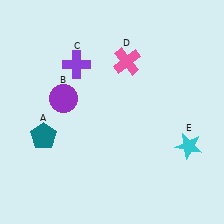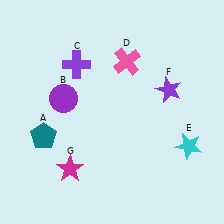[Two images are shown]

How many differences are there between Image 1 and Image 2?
There are 2 differences between the two images.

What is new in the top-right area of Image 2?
A purple star (F) was added in the top-right area of Image 2.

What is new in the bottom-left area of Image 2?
A magenta star (G) was added in the bottom-left area of Image 2.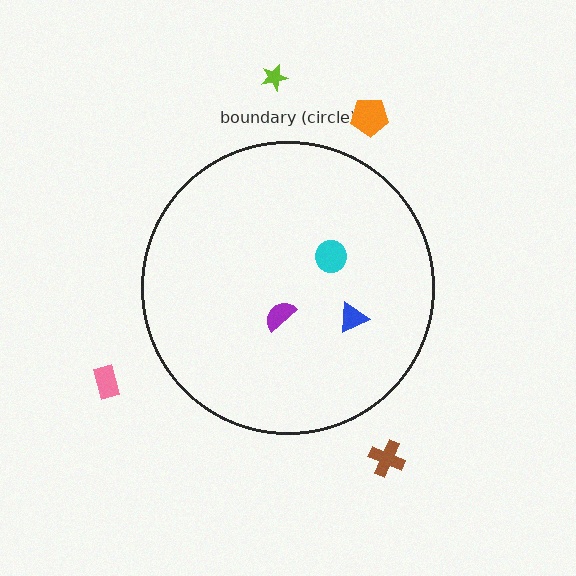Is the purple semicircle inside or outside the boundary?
Inside.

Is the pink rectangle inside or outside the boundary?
Outside.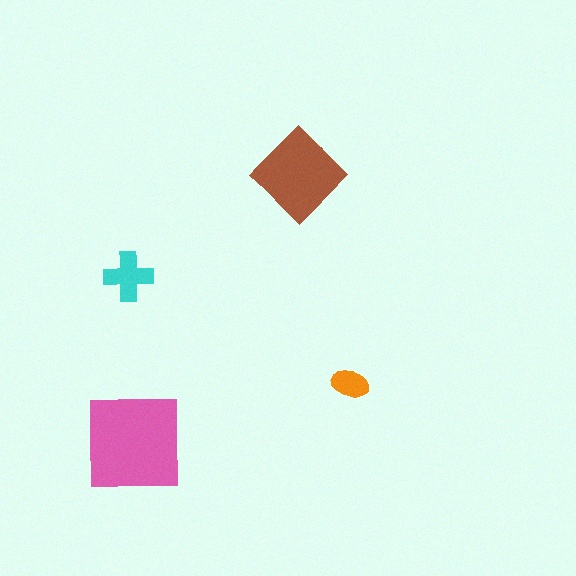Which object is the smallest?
The orange ellipse.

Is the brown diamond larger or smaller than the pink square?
Smaller.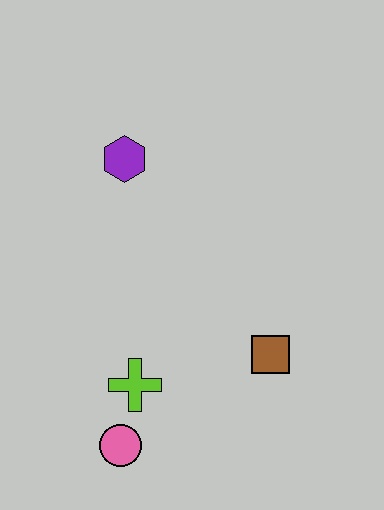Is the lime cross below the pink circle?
No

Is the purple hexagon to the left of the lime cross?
Yes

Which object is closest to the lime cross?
The pink circle is closest to the lime cross.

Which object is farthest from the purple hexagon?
The pink circle is farthest from the purple hexagon.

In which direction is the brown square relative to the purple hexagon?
The brown square is below the purple hexagon.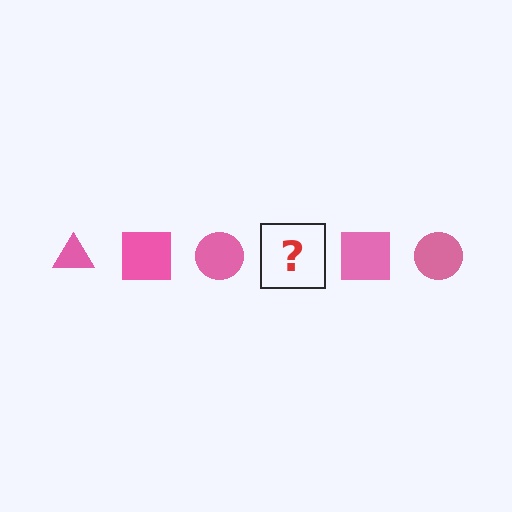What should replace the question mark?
The question mark should be replaced with a pink triangle.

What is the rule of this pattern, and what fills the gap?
The rule is that the pattern cycles through triangle, square, circle shapes in pink. The gap should be filled with a pink triangle.